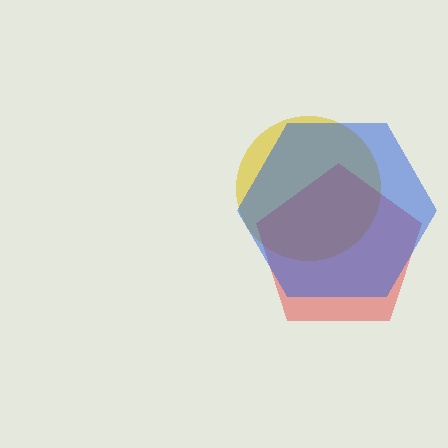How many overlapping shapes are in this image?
There are 3 overlapping shapes in the image.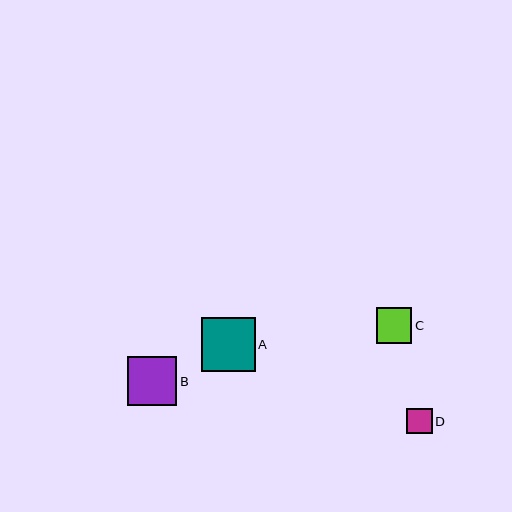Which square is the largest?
Square A is the largest with a size of approximately 54 pixels.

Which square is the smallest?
Square D is the smallest with a size of approximately 25 pixels.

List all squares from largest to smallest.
From largest to smallest: A, B, C, D.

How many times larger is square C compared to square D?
Square C is approximately 1.4 times the size of square D.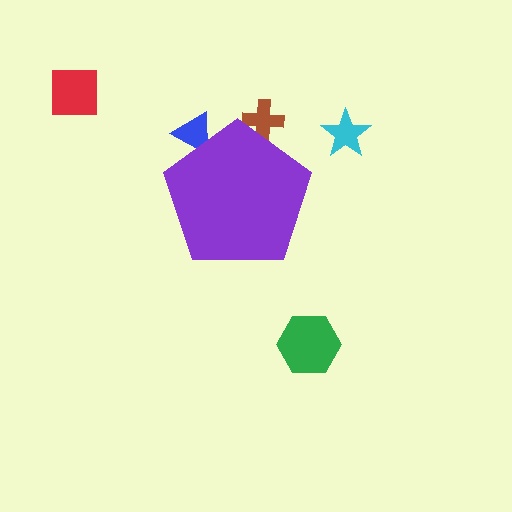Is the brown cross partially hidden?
Yes, the brown cross is partially hidden behind the purple pentagon.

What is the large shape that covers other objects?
A purple pentagon.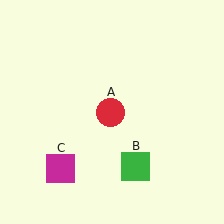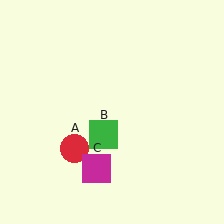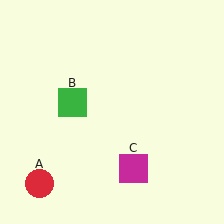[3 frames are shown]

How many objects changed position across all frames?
3 objects changed position: red circle (object A), green square (object B), magenta square (object C).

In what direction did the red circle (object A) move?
The red circle (object A) moved down and to the left.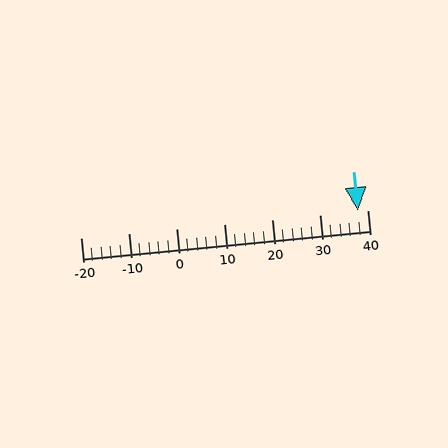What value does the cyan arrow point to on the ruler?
The cyan arrow points to approximately 38.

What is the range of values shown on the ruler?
The ruler shows values from -20 to 40.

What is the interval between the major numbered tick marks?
The major tick marks are spaced 10 units apart.